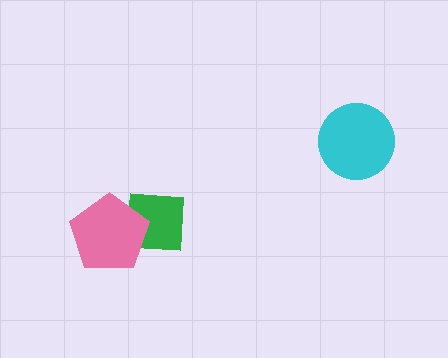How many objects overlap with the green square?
1 object overlaps with the green square.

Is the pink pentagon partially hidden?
No, no other shape covers it.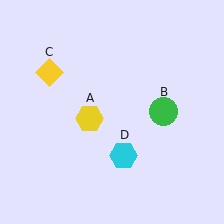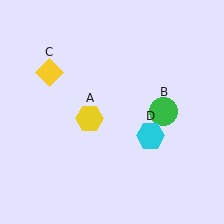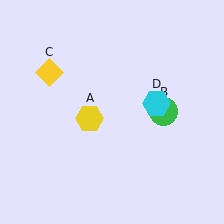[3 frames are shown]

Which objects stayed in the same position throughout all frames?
Yellow hexagon (object A) and green circle (object B) and yellow diamond (object C) remained stationary.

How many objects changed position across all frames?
1 object changed position: cyan hexagon (object D).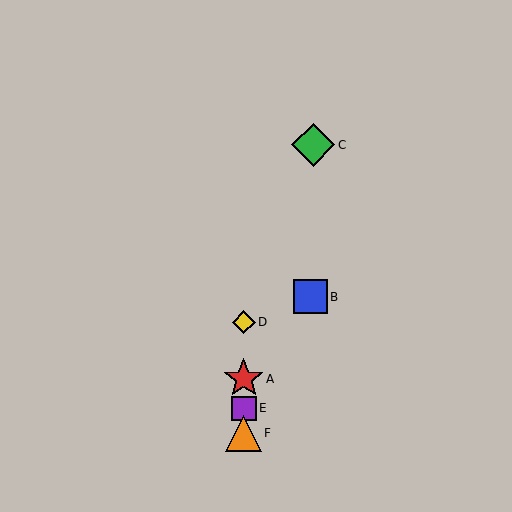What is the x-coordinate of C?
Object C is at x≈313.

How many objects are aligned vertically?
4 objects (A, D, E, F) are aligned vertically.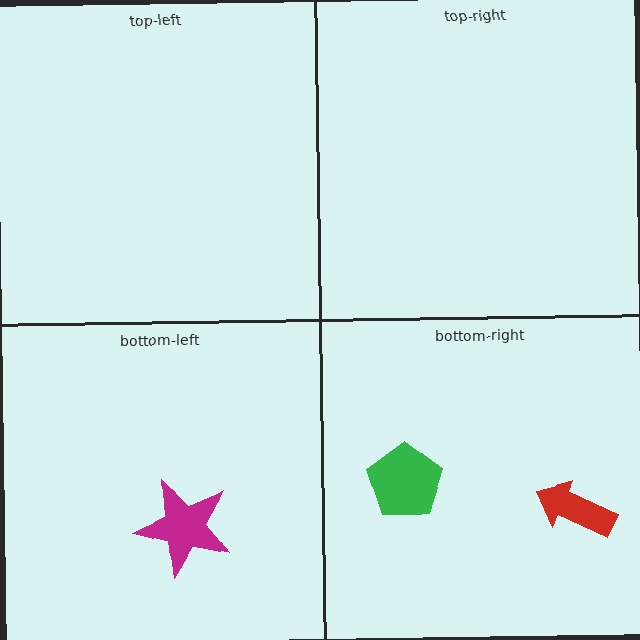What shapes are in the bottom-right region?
The red arrow, the green pentagon.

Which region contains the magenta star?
The bottom-left region.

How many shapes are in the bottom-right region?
2.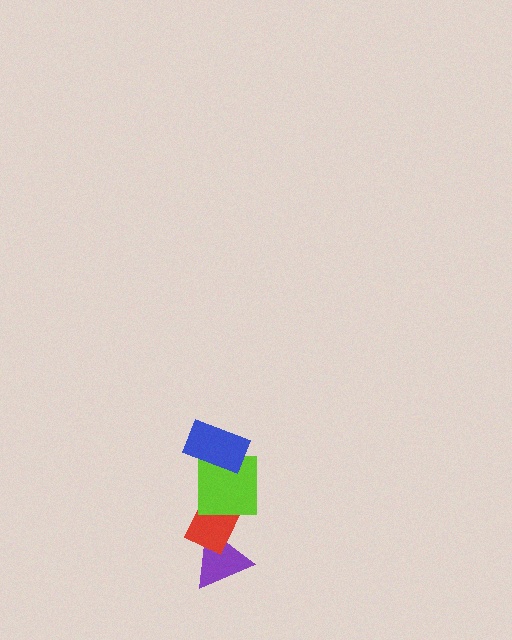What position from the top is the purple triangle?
The purple triangle is 4th from the top.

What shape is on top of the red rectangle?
The lime square is on top of the red rectangle.